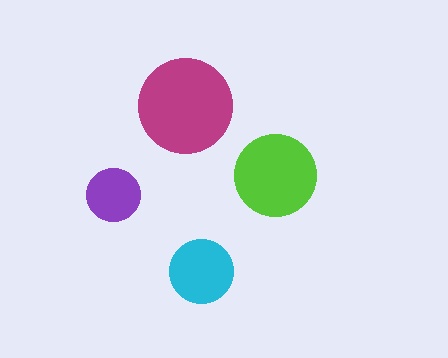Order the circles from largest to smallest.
the magenta one, the lime one, the cyan one, the purple one.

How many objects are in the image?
There are 4 objects in the image.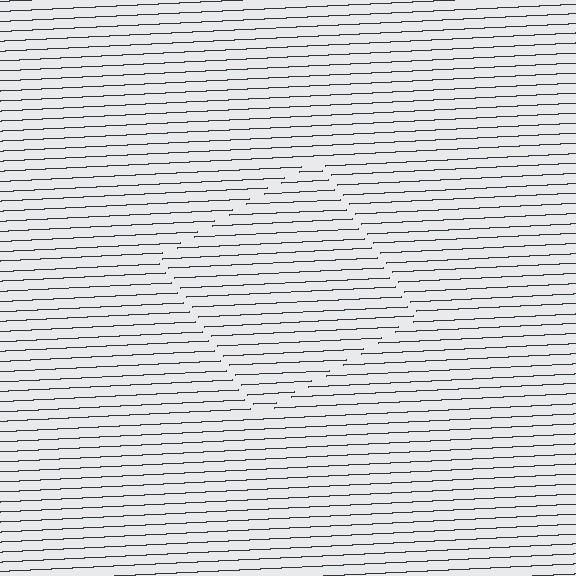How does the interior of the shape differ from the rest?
The interior of the shape contains the same grating, shifted by half a period — the contour is defined by the phase discontinuity where line-ends from the inner and outer gratings abut.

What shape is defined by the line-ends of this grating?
An illusory square. The interior of the shape contains the same grating, shifted by half a period — the contour is defined by the phase discontinuity where line-ends from the inner and outer gratings abut.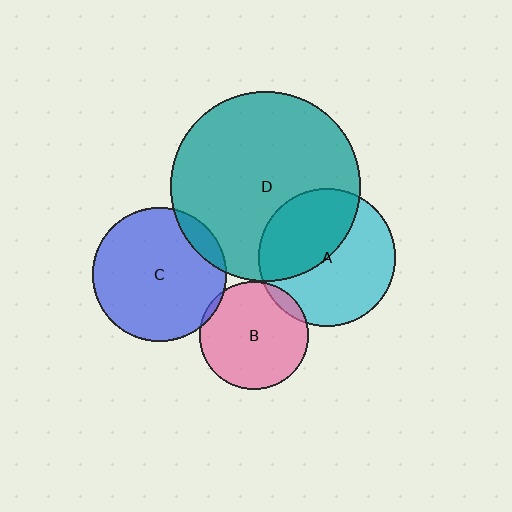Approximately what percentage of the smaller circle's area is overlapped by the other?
Approximately 5%.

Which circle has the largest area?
Circle D (teal).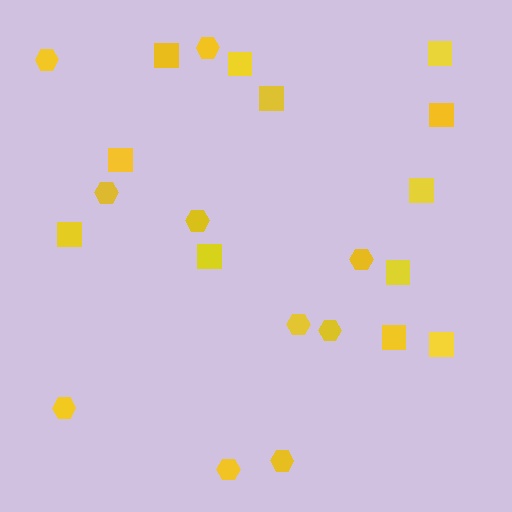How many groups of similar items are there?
There are 2 groups: one group of squares (12) and one group of hexagons (10).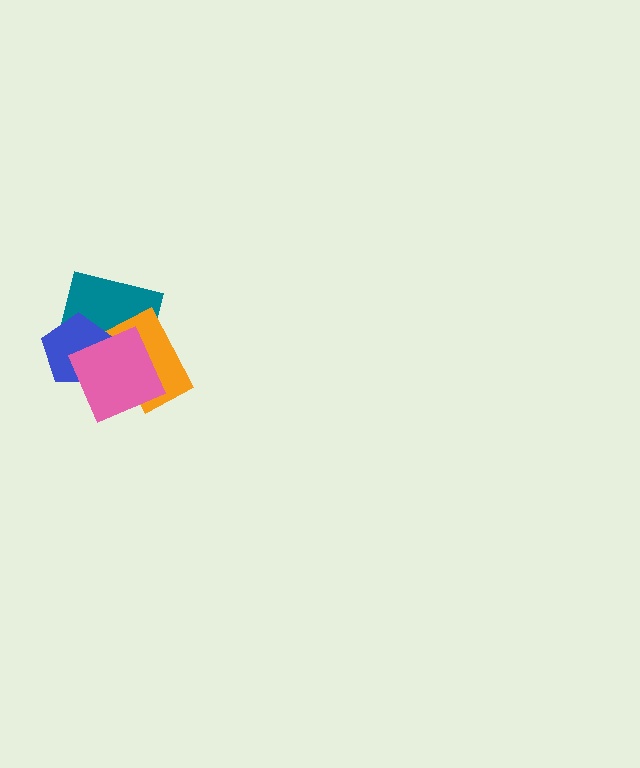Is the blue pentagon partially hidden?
Yes, it is partially covered by another shape.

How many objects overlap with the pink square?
3 objects overlap with the pink square.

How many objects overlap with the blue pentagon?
3 objects overlap with the blue pentagon.